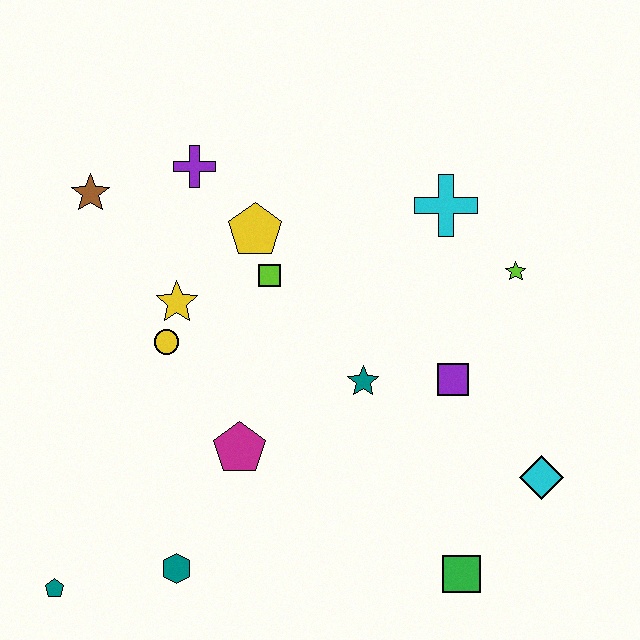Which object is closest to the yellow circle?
The yellow star is closest to the yellow circle.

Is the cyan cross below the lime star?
No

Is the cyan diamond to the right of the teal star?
Yes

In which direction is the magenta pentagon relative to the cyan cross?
The magenta pentagon is below the cyan cross.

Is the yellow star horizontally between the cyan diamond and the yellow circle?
Yes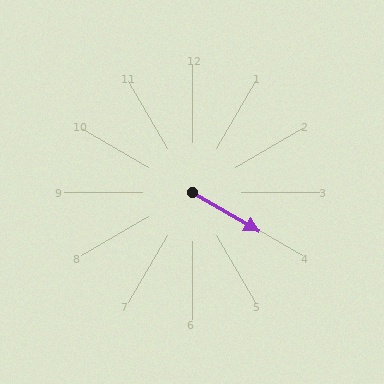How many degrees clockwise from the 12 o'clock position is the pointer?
Approximately 120 degrees.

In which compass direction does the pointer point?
Southeast.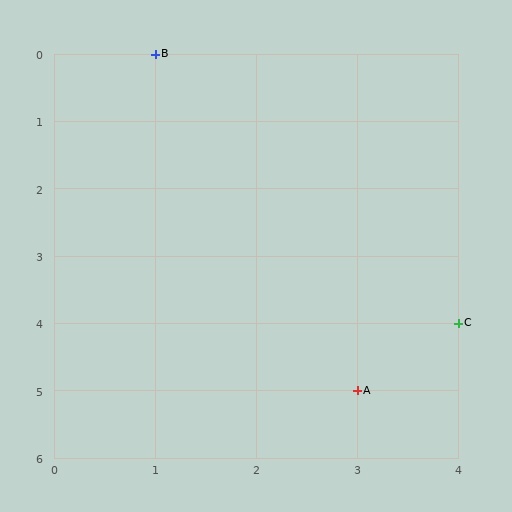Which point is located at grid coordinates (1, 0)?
Point B is at (1, 0).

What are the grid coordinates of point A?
Point A is at grid coordinates (3, 5).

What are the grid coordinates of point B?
Point B is at grid coordinates (1, 0).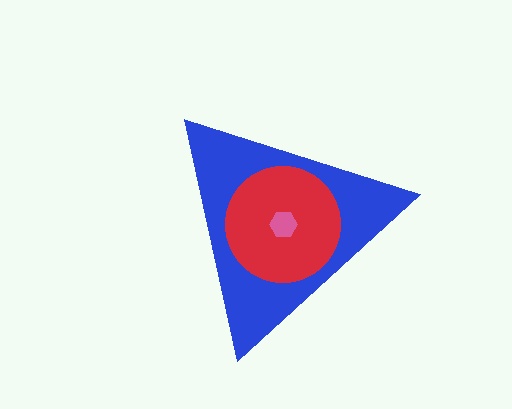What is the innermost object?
The pink hexagon.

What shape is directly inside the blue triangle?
The red circle.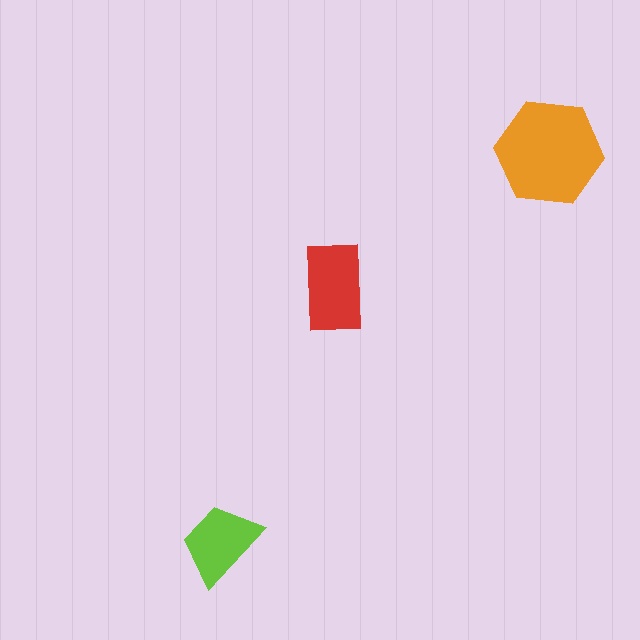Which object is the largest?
The orange hexagon.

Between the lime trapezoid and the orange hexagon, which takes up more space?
The orange hexagon.